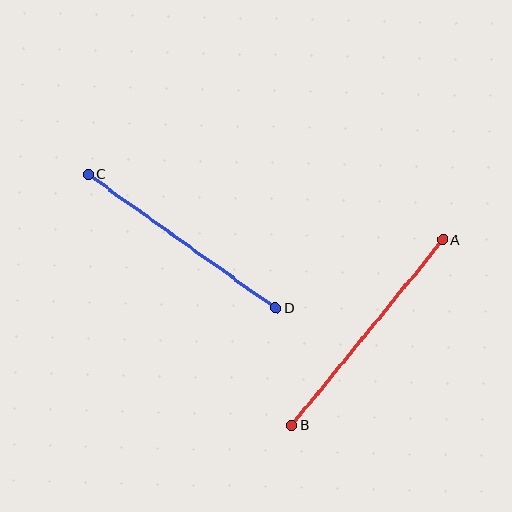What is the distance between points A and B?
The distance is approximately 239 pixels.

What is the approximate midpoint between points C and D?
The midpoint is at approximately (182, 241) pixels.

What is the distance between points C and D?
The distance is approximately 230 pixels.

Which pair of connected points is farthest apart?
Points A and B are farthest apart.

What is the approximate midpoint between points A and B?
The midpoint is at approximately (367, 332) pixels.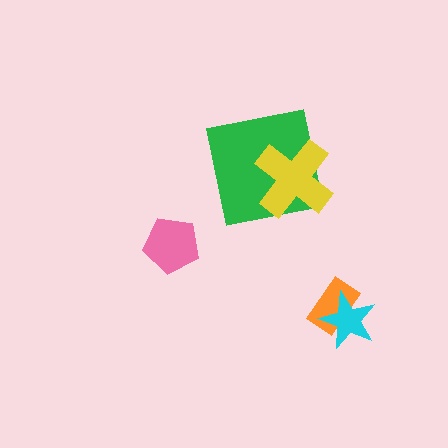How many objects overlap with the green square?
1 object overlaps with the green square.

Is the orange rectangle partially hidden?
Yes, it is partially covered by another shape.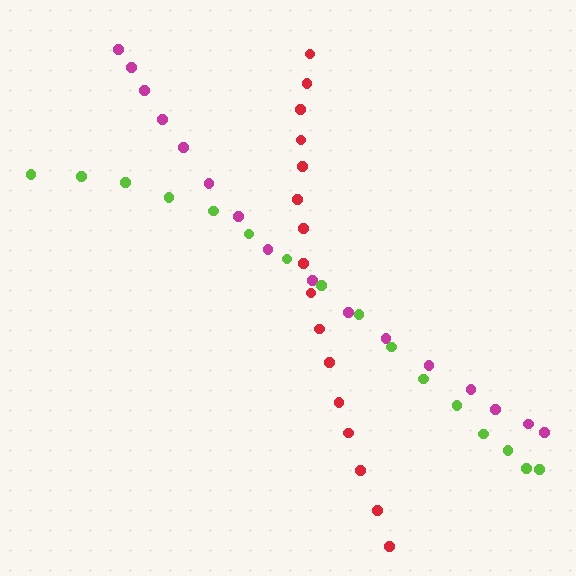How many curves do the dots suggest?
There are 3 distinct paths.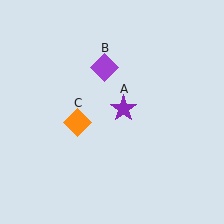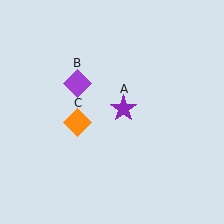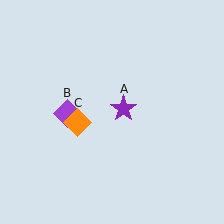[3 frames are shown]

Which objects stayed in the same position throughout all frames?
Purple star (object A) and orange diamond (object C) remained stationary.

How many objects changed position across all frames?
1 object changed position: purple diamond (object B).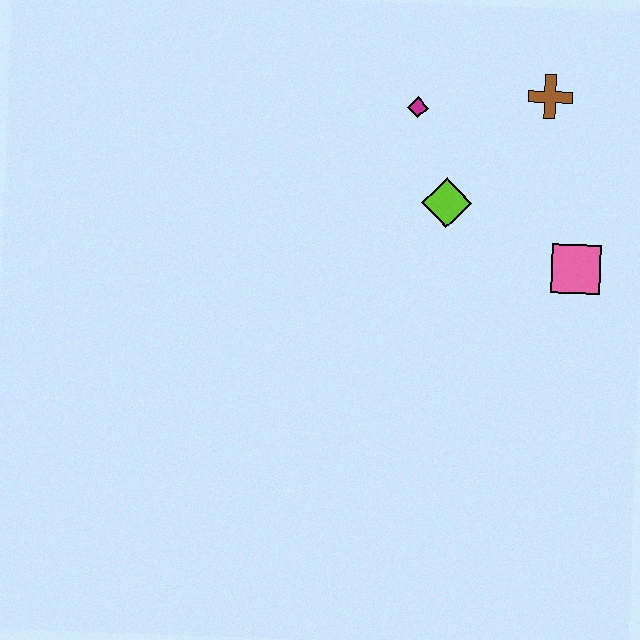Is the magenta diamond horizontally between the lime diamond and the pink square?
No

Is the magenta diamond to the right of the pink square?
No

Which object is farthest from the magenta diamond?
The pink square is farthest from the magenta diamond.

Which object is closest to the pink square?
The lime diamond is closest to the pink square.